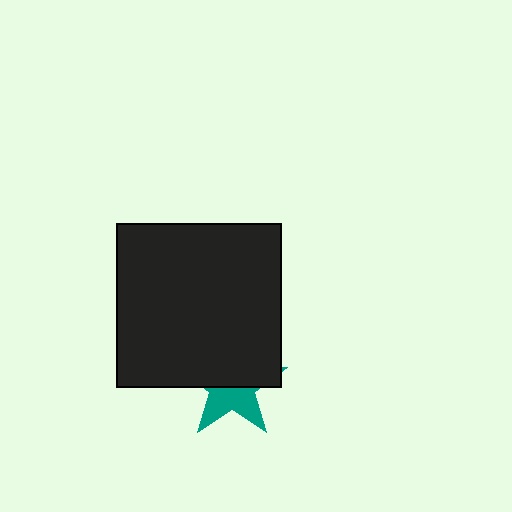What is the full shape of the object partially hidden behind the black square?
The partially hidden object is a teal star.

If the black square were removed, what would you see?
You would see the complete teal star.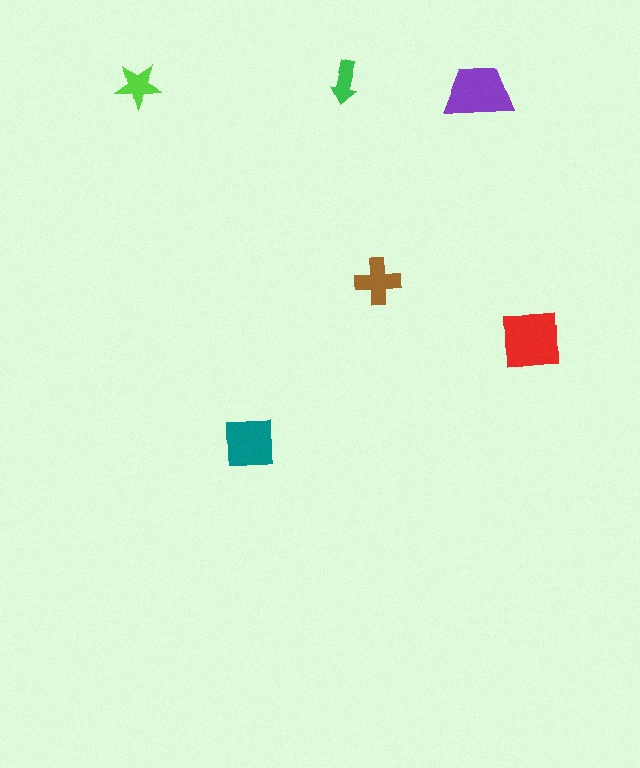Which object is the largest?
The red square.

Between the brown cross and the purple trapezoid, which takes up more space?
The purple trapezoid.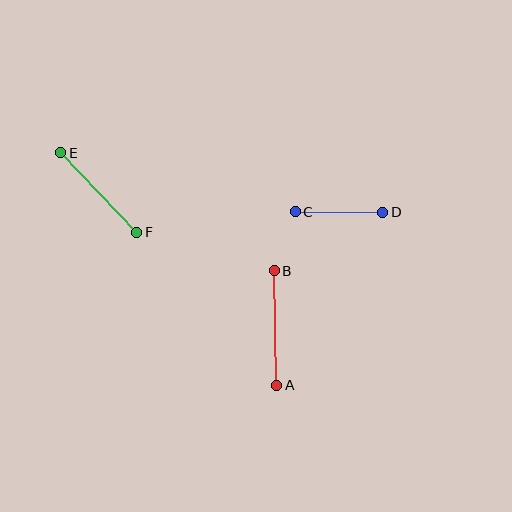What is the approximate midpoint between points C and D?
The midpoint is at approximately (339, 212) pixels.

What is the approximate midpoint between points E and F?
The midpoint is at approximately (99, 192) pixels.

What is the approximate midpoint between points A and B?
The midpoint is at approximately (275, 328) pixels.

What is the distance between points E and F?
The distance is approximately 110 pixels.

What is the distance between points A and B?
The distance is approximately 114 pixels.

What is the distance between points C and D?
The distance is approximately 88 pixels.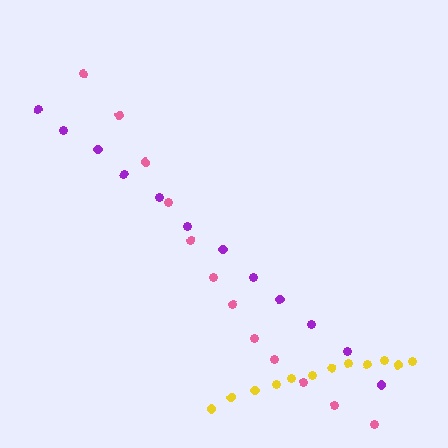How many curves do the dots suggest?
There are 3 distinct paths.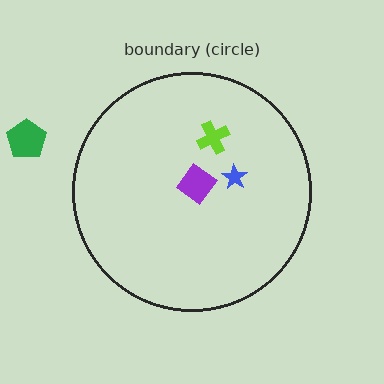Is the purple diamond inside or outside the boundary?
Inside.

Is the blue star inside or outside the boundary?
Inside.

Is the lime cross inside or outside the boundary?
Inside.